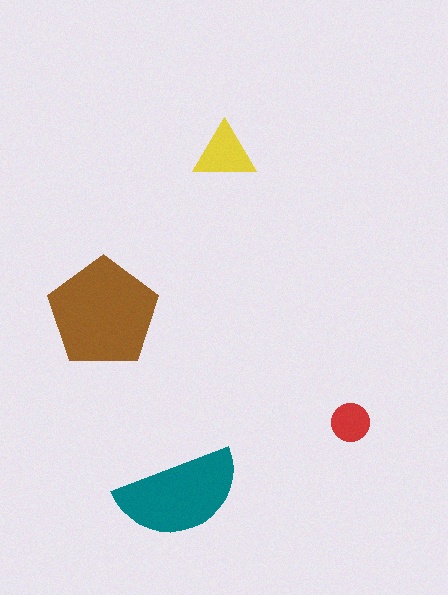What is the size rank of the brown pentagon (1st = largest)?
1st.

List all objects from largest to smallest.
The brown pentagon, the teal semicircle, the yellow triangle, the red circle.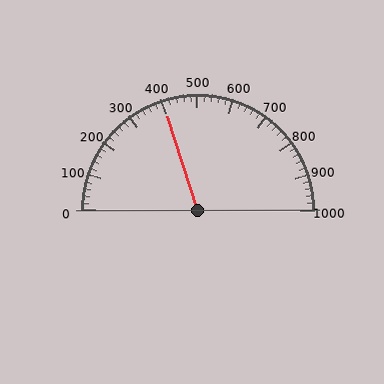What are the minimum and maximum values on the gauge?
The gauge ranges from 0 to 1000.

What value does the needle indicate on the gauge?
The needle indicates approximately 400.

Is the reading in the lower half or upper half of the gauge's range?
The reading is in the lower half of the range (0 to 1000).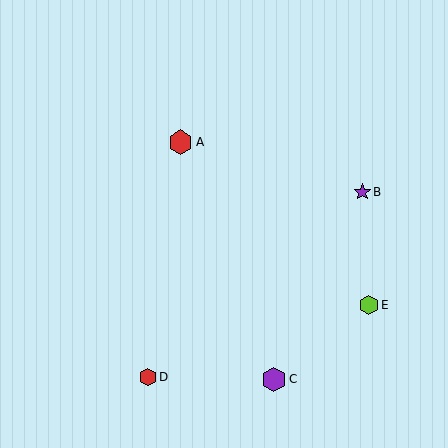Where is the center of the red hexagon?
The center of the red hexagon is at (180, 142).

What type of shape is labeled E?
Shape E is a lime hexagon.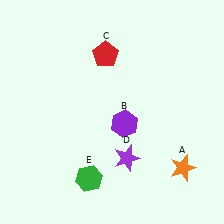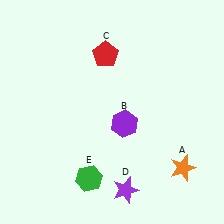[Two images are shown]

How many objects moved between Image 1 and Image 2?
1 object moved between the two images.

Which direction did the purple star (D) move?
The purple star (D) moved down.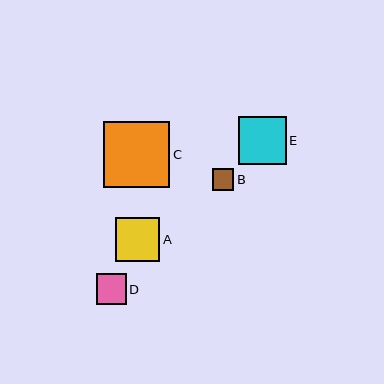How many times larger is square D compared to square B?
Square D is approximately 1.4 times the size of square B.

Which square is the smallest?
Square B is the smallest with a size of approximately 22 pixels.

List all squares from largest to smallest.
From largest to smallest: C, E, A, D, B.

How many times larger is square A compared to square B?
Square A is approximately 2.0 times the size of square B.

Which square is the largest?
Square C is the largest with a size of approximately 66 pixels.